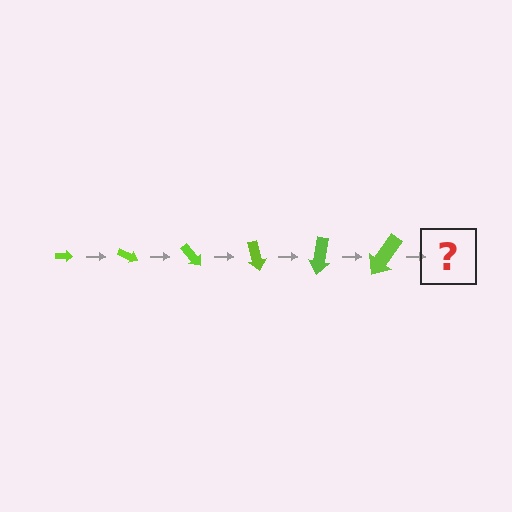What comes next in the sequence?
The next element should be an arrow, larger than the previous one and rotated 150 degrees from the start.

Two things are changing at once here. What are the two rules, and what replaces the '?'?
The two rules are that the arrow grows larger each step and it rotates 25 degrees each step. The '?' should be an arrow, larger than the previous one and rotated 150 degrees from the start.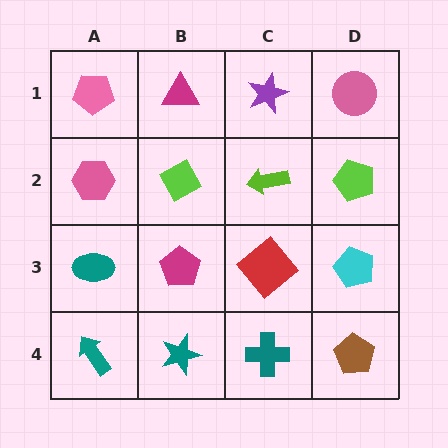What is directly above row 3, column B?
A lime diamond.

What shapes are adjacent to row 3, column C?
A lime arrow (row 2, column C), a teal cross (row 4, column C), a magenta pentagon (row 3, column B), a cyan pentagon (row 3, column D).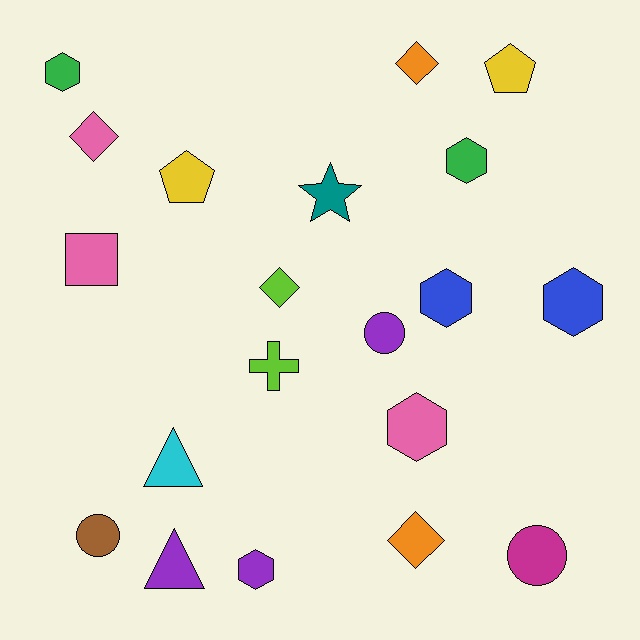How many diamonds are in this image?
There are 4 diamonds.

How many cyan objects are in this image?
There is 1 cyan object.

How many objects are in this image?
There are 20 objects.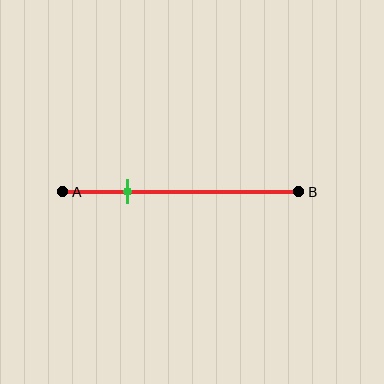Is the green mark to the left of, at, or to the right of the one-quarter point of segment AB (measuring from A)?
The green mark is approximately at the one-quarter point of segment AB.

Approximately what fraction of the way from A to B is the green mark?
The green mark is approximately 25% of the way from A to B.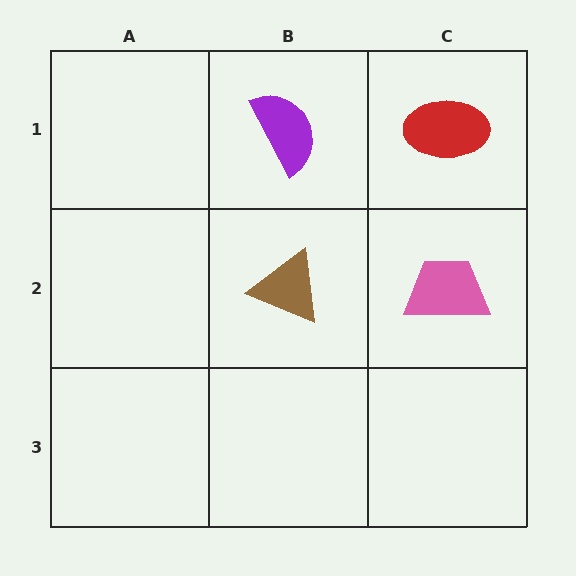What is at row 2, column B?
A brown triangle.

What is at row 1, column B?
A purple semicircle.